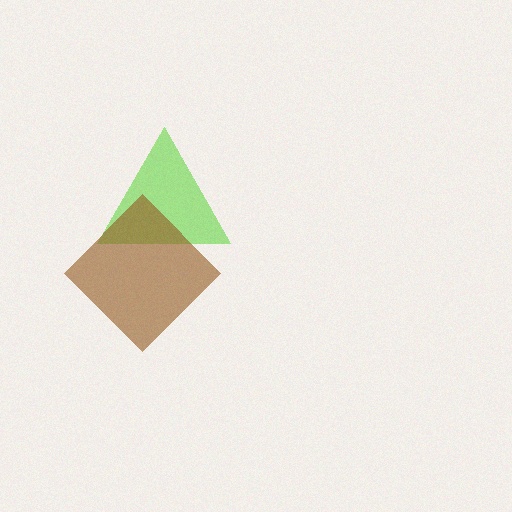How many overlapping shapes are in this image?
There are 2 overlapping shapes in the image.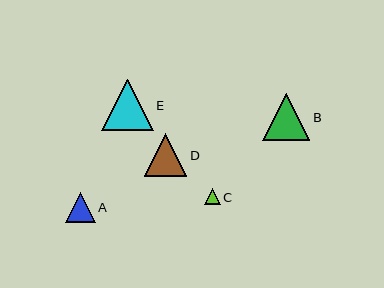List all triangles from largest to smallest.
From largest to smallest: E, B, D, A, C.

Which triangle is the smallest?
Triangle C is the smallest with a size of approximately 16 pixels.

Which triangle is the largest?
Triangle E is the largest with a size of approximately 51 pixels.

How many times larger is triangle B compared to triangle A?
Triangle B is approximately 1.6 times the size of triangle A.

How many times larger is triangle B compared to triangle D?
Triangle B is approximately 1.1 times the size of triangle D.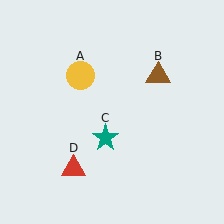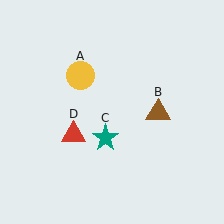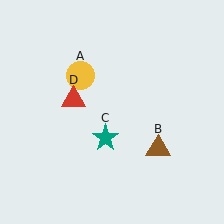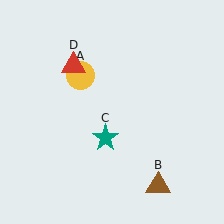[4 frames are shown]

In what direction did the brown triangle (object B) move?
The brown triangle (object B) moved down.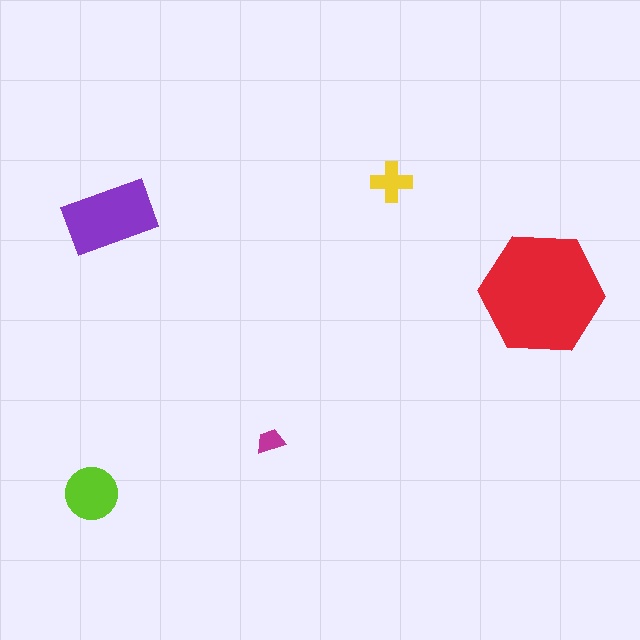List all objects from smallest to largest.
The magenta trapezoid, the yellow cross, the lime circle, the purple rectangle, the red hexagon.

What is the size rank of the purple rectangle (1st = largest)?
2nd.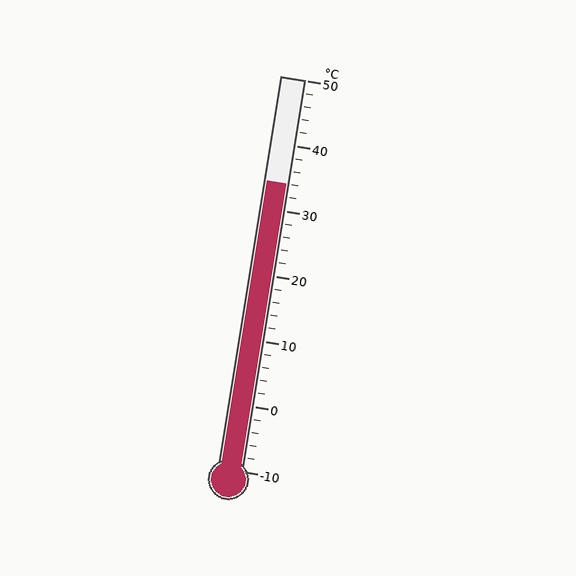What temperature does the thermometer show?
The thermometer shows approximately 34°C.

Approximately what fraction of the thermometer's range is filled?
The thermometer is filled to approximately 75% of its range.